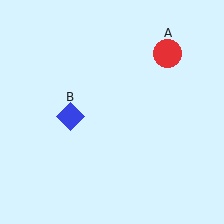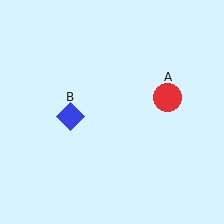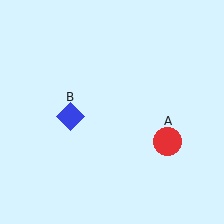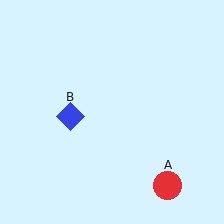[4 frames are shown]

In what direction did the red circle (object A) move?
The red circle (object A) moved down.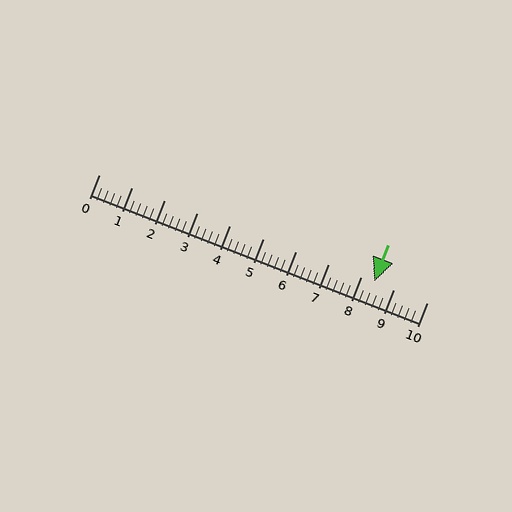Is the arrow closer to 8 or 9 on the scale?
The arrow is closer to 8.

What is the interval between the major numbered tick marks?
The major tick marks are spaced 1 units apart.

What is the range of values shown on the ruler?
The ruler shows values from 0 to 10.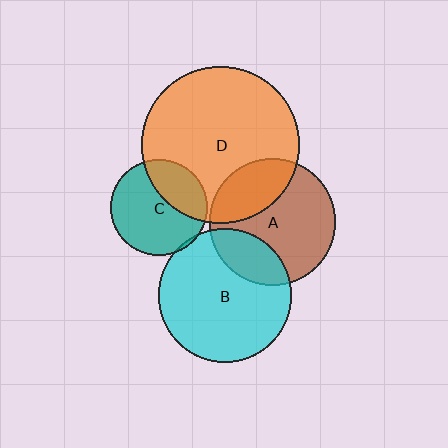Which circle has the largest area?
Circle D (orange).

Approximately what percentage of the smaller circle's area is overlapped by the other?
Approximately 30%.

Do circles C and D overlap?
Yes.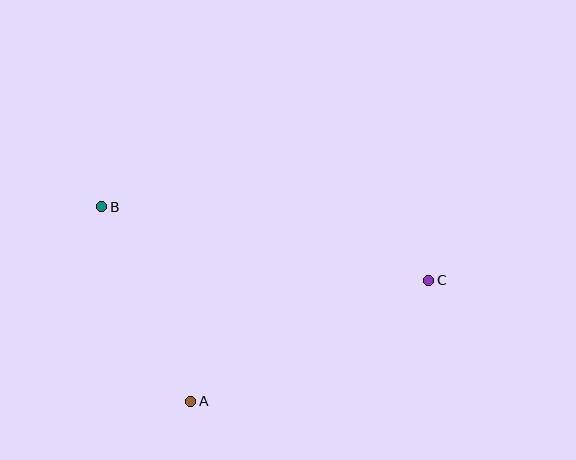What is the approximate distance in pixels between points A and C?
The distance between A and C is approximately 267 pixels.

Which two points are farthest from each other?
Points B and C are farthest from each other.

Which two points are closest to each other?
Points A and B are closest to each other.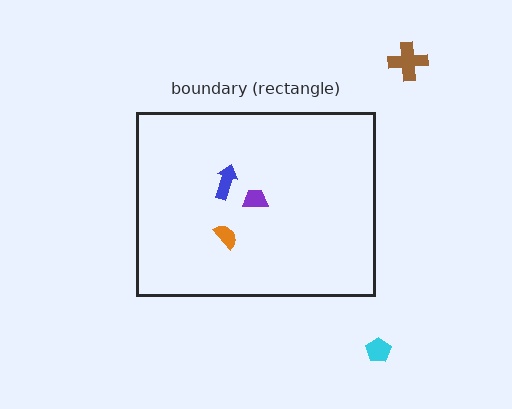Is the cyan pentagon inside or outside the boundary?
Outside.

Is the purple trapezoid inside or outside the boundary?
Inside.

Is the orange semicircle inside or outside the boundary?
Inside.